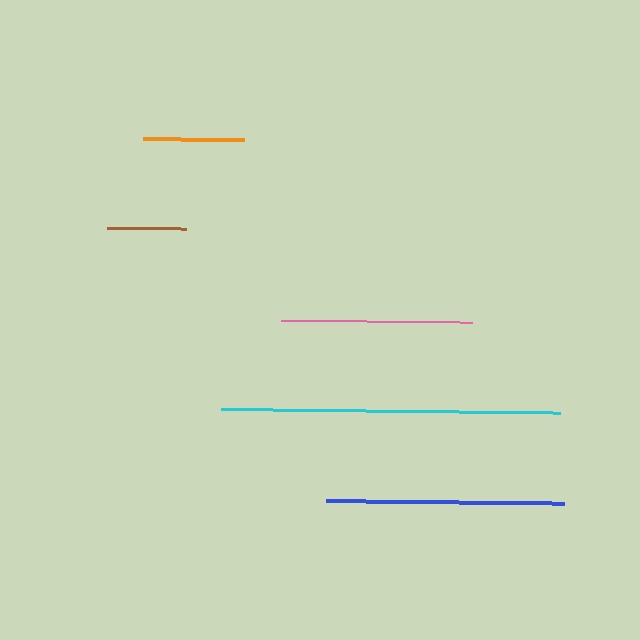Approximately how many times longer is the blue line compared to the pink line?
The blue line is approximately 1.2 times the length of the pink line.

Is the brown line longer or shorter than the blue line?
The blue line is longer than the brown line.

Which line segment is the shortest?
The brown line is the shortest at approximately 79 pixels.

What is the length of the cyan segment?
The cyan segment is approximately 339 pixels long.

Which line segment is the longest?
The cyan line is the longest at approximately 339 pixels.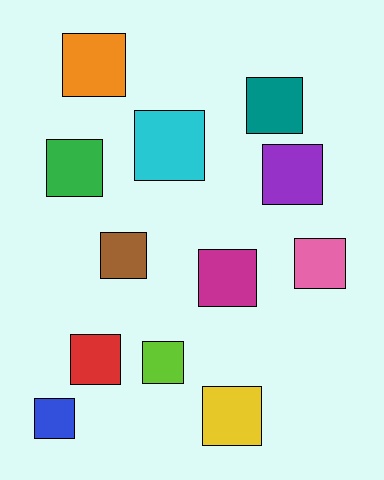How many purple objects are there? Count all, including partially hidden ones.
There is 1 purple object.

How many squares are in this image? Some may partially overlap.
There are 12 squares.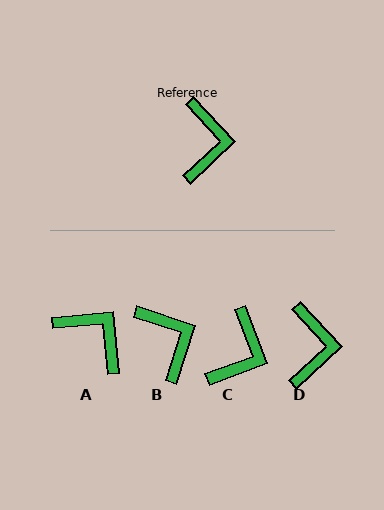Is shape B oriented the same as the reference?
No, it is off by about 29 degrees.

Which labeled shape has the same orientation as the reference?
D.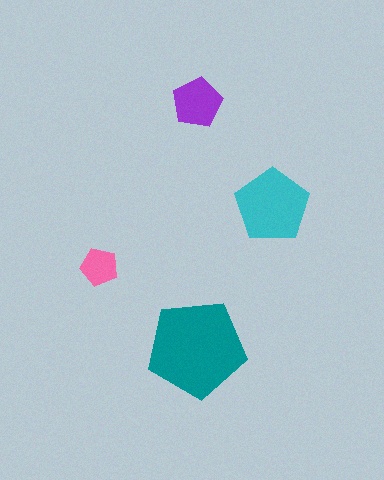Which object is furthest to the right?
The cyan pentagon is rightmost.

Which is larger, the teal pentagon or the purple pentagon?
The teal one.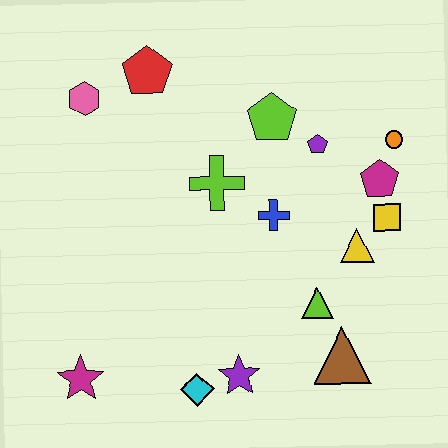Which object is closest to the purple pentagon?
The lime pentagon is closest to the purple pentagon.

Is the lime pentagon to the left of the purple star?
No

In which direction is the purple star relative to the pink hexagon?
The purple star is below the pink hexagon.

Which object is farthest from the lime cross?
The magenta star is farthest from the lime cross.